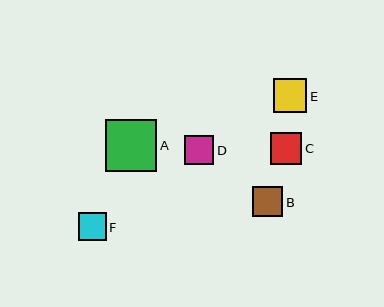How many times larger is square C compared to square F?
Square C is approximately 1.2 times the size of square F.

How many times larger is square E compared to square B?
Square E is approximately 1.1 times the size of square B.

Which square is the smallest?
Square F is the smallest with a size of approximately 27 pixels.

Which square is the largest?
Square A is the largest with a size of approximately 51 pixels.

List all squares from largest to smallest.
From largest to smallest: A, E, C, B, D, F.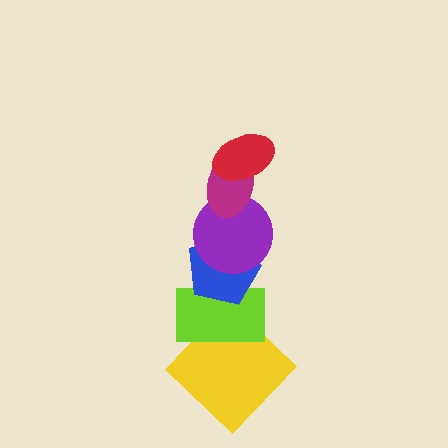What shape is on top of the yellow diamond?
The lime rectangle is on top of the yellow diamond.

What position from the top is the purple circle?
The purple circle is 3rd from the top.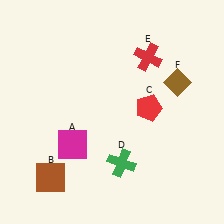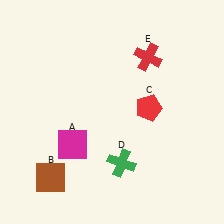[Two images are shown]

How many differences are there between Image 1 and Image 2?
There is 1 difference between the two images.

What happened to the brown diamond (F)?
The brown diamond (F) was removed in Image 2. It was in the top-right area of Image 1.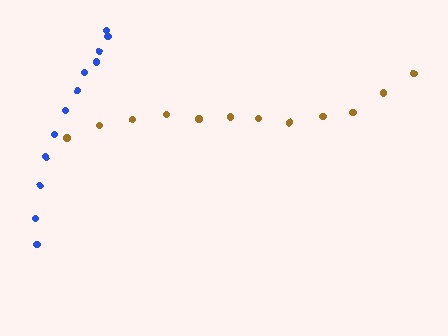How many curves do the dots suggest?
There are 2 distinct paths.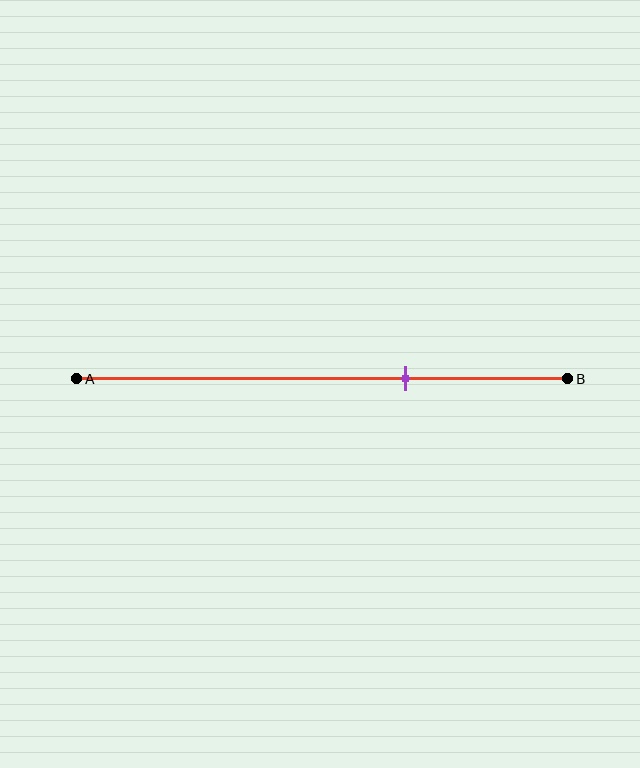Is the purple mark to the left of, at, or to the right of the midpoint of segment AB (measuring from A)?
The purple mark is to the right of the midpoint of segment AB.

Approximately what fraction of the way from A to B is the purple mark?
The purple mark is approximately 65% of the way from A to B.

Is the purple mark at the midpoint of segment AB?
No, the mark is at about 65% from A, not at the 50% midpoint.